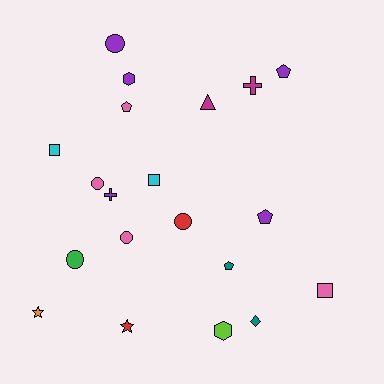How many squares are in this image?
There are 3 squares.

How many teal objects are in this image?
There are 2 teal objects.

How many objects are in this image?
There are 20 objects.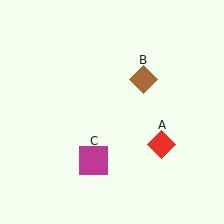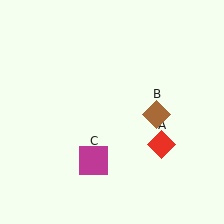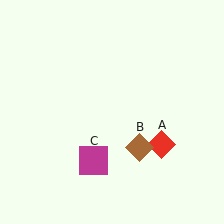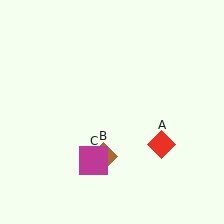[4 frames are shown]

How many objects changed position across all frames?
1 object changed position: brown diamond (object B).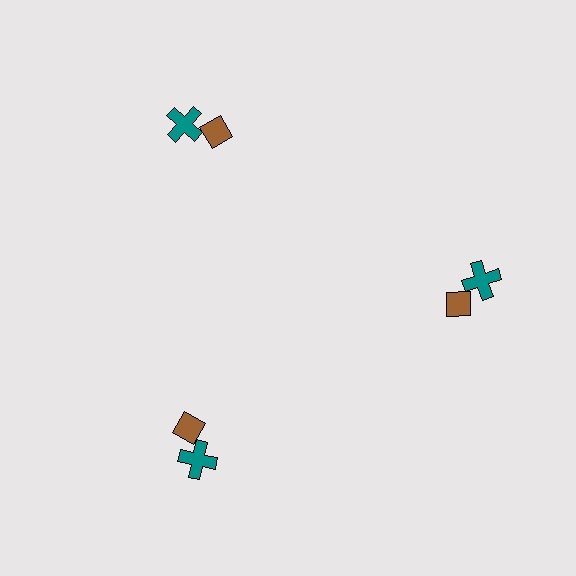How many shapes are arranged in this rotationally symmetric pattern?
There are 6 shapes, arranged in 3 groups of 2.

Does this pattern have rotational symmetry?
Yes, this pattern has 3-fold rotational symmetry. It looks the same after rotating 120 degrees around the center.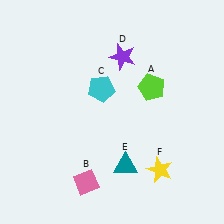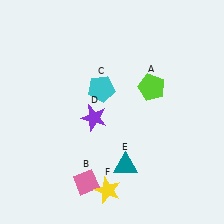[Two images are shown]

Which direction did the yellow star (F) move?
The yellow star (F) moved left.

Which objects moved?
The objects that moved are: the purple star (D), the yellow star (F).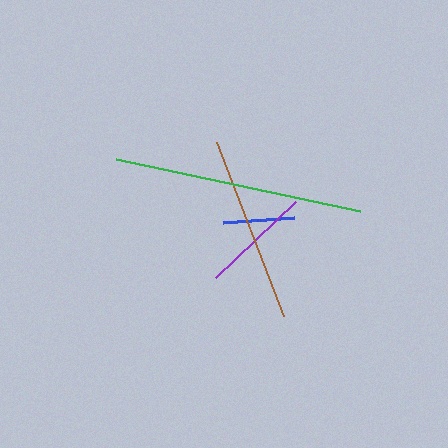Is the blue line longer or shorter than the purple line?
The purple line is longer than the blue line.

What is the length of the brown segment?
The brown segment is approximately 187 pixels long.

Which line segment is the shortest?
The blue line is the shortest at approximately 71 pixels.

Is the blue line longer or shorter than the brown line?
The brown line is longer than the blue line.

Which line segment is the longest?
The green line is the longest at approximately 250 pixels.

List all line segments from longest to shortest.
From longest to shortest: green, brown, purple, blue.